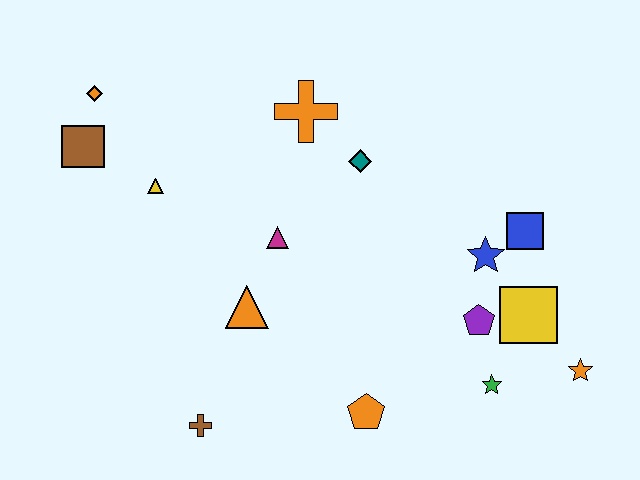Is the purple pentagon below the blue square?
Yes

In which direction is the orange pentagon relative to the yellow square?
The orange pentagon is to the left of the yellow square.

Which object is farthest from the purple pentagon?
The orange diamond is farthest from the purple pentagon.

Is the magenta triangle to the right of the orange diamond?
Yes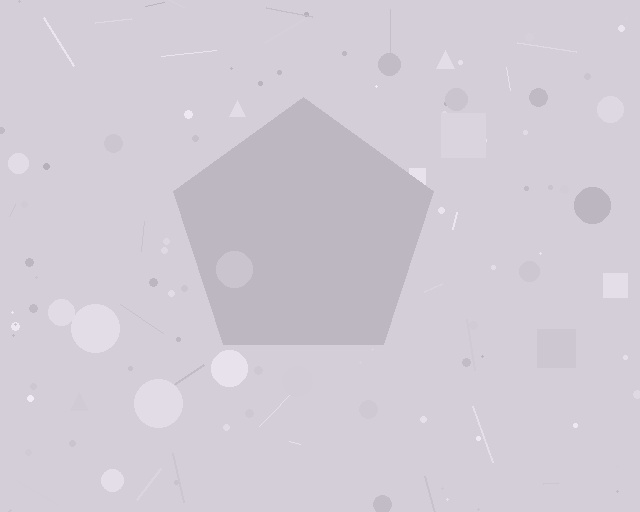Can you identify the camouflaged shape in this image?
The camouflaged shape is a pentagon.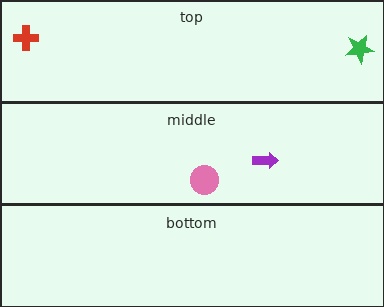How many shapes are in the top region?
2.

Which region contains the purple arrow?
The middle region.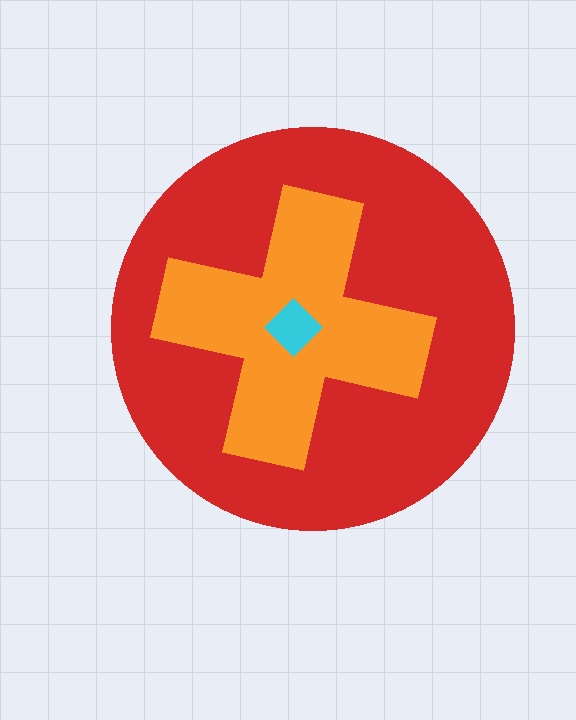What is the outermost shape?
The red circle.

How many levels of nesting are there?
3.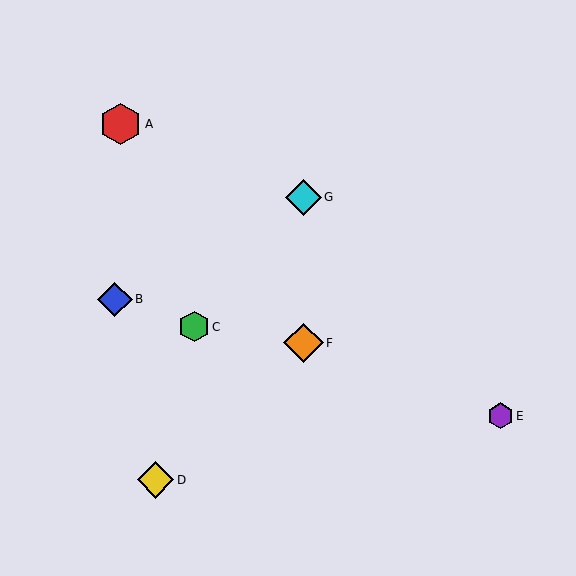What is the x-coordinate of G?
Object G is at x≈303.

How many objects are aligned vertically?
2 objects (F, G) are aligned vertically.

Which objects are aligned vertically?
Objects F, G are aligned vertically.